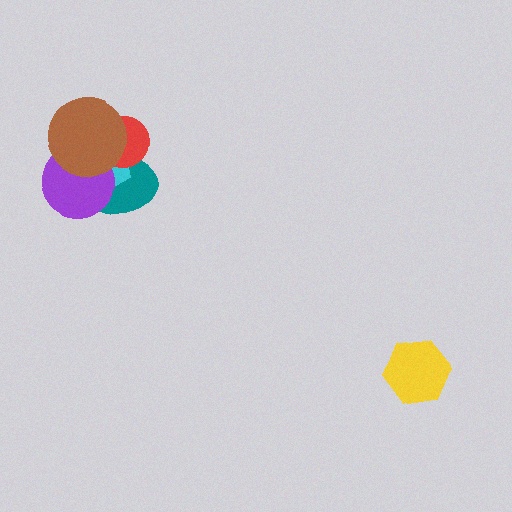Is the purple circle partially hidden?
Yes, it is partially covered by another shape.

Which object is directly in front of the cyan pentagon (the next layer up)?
The purple circle is directly in front of the cyan pentagon.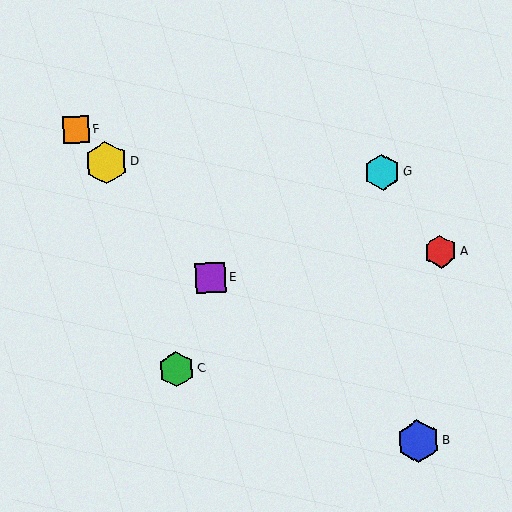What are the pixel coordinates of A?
Object A is at (440, 251).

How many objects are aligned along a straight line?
3 objects (D, E, F) are aligned along a straight line.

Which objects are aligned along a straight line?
Objects D, E, F are aligned along a straight line.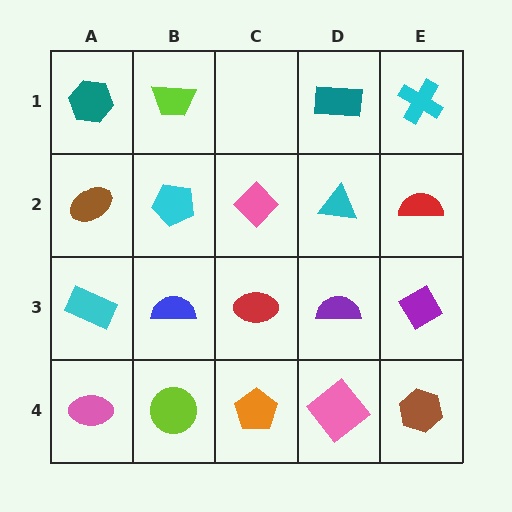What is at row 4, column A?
A pink ellipse.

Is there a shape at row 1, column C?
No, that cell is empty.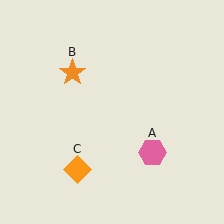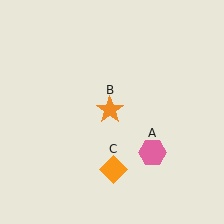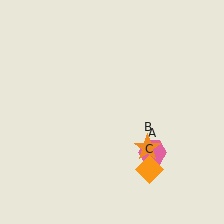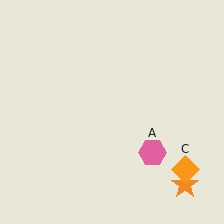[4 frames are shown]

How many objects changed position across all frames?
2 objects changed position: orange star (object B), orange diamond (object C).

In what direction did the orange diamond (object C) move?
The orange diamond (object C) moved right.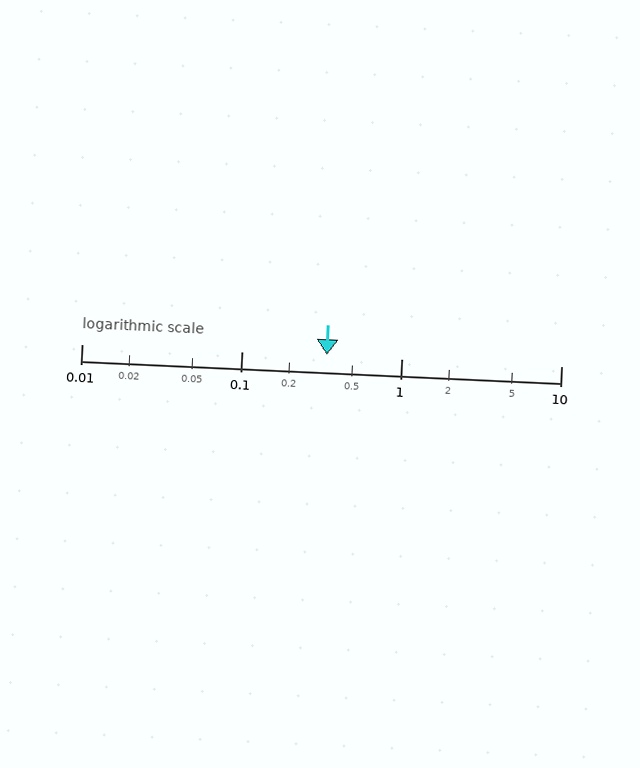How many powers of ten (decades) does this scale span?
The scale spans 3 decades, from 0.01 to 10.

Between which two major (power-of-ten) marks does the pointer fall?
The pointer is between 0.1 and 1.